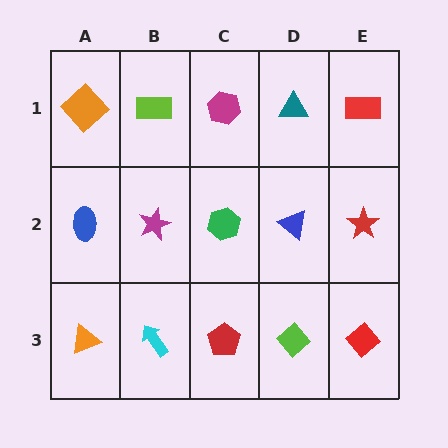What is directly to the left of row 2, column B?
A blue ellipse.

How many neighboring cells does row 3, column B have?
3.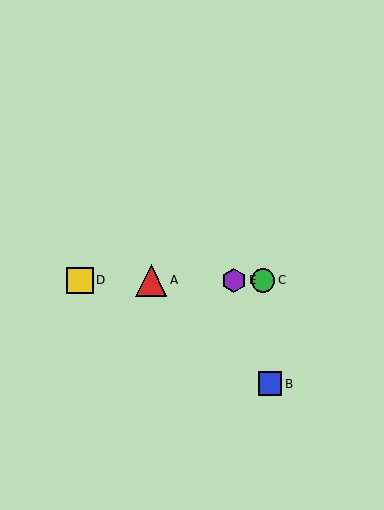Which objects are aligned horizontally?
Objects A, C, D, E are aligned horizontally.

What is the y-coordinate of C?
Object C is at y≈280.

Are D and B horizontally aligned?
No, D is at y≈280 and B is at y≈384.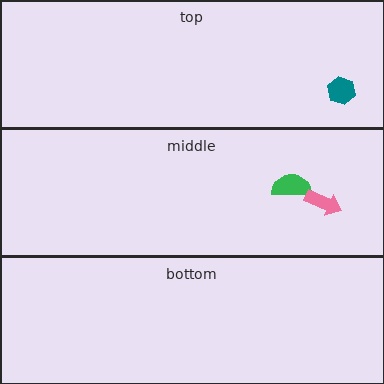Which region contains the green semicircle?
The middle region.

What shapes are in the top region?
The teal hexagon.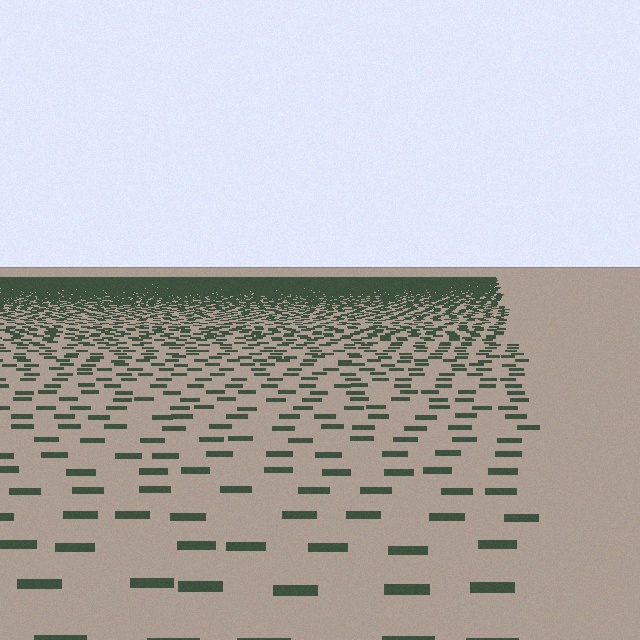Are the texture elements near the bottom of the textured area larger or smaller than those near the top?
Larger. Near the bottom, elements are closer to the viewer and appear at a bigger on-screen size.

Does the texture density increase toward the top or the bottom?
Density increases toward the top.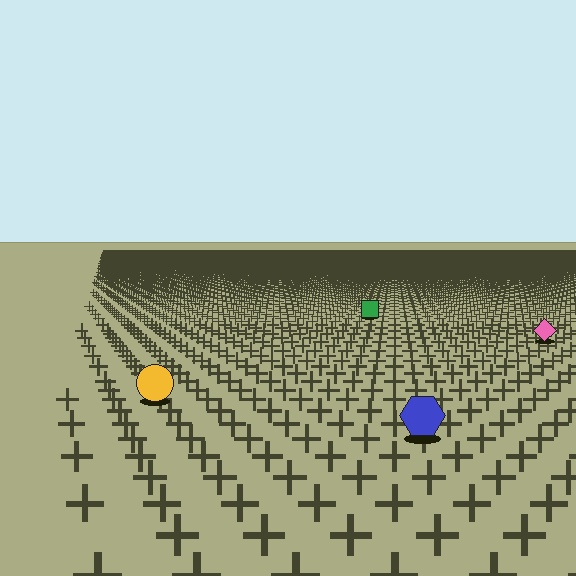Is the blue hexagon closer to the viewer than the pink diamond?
Yes. The blue hexagon is closer — you can tell from the texture gradient: the ground texture is coarser near it.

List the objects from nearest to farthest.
From nearest to farthest: the blue hexagon, the yellow circle, the pink diamond, the green square.